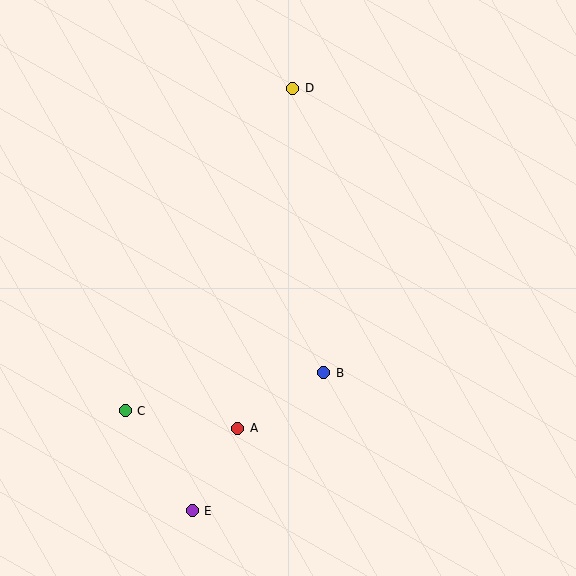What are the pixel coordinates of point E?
Point E is at (192, 511).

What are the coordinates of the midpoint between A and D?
The midpoint between A and D is at (265, 258).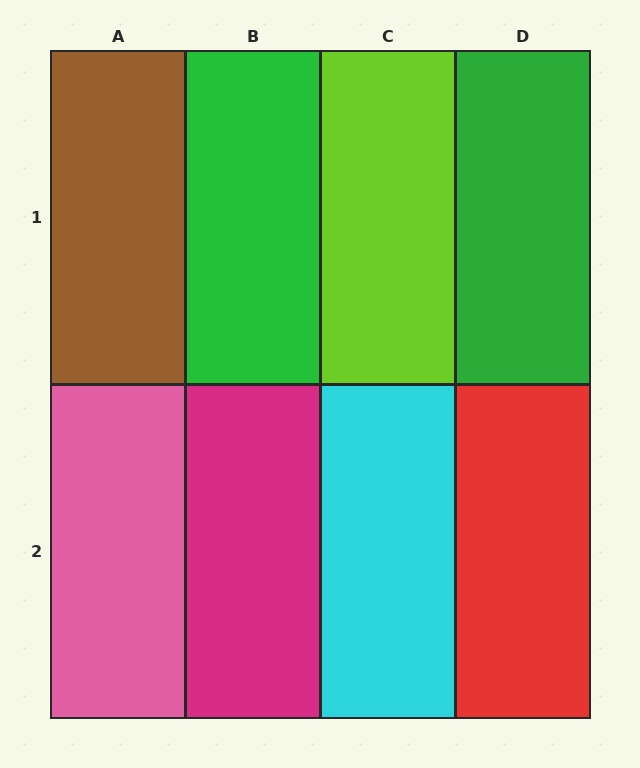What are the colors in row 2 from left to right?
Pink, magenta, cyan, red.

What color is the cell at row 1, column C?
Lime.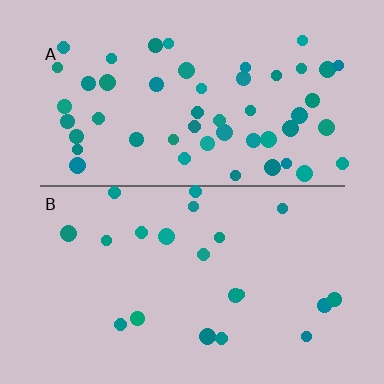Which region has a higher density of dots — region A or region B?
A (the top).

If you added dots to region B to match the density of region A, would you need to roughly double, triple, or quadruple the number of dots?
Approximately double.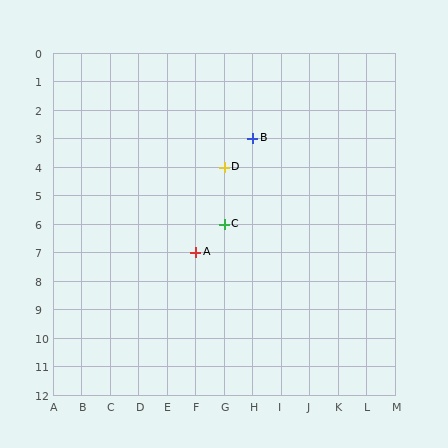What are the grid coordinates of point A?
Point A is at grid coordinates (F, 7).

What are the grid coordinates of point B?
Point B is at grid coordinates (H, 3).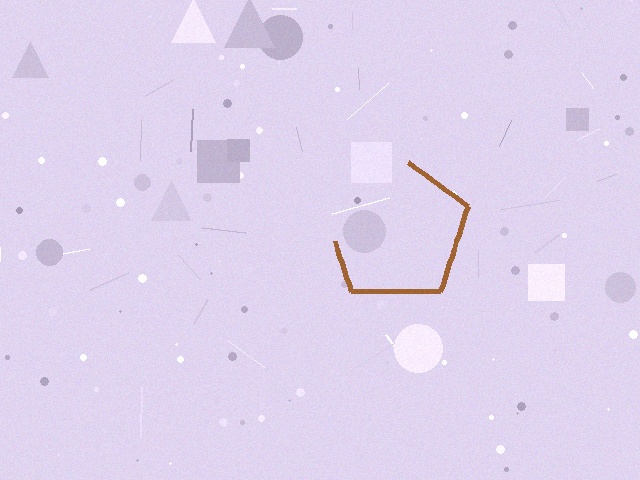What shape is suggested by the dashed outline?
The dashed outline suggests a pentagon.